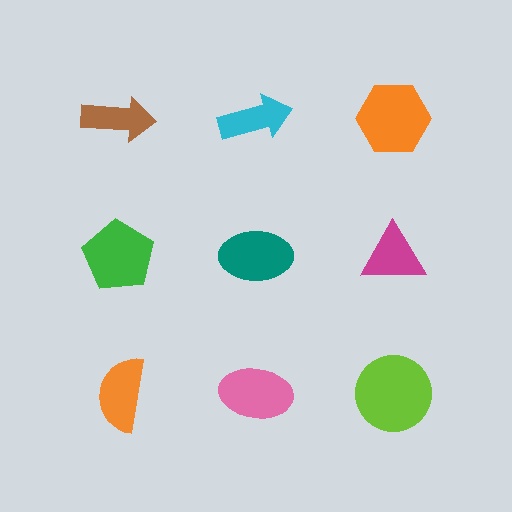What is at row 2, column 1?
A green pentagon.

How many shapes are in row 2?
3 shapes.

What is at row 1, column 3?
An orange hexagon.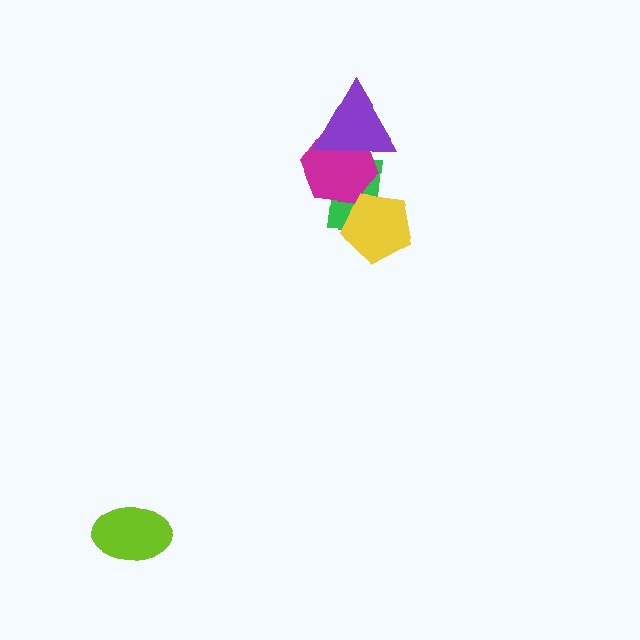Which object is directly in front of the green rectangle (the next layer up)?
The magenta hexagon is directly in front of the green rectangle.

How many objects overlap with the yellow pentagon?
1 object overlaps with the yellow pentagon.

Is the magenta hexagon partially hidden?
Yes, it is partially covered by another shape.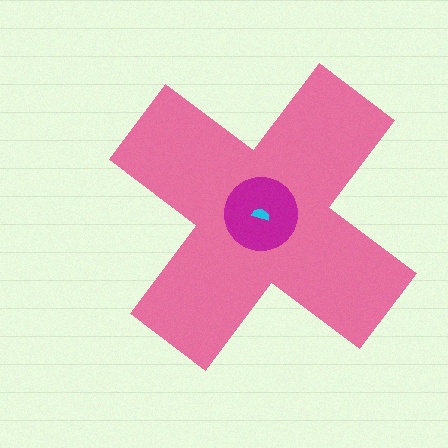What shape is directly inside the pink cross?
The magenta circle.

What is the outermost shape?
The pink cross.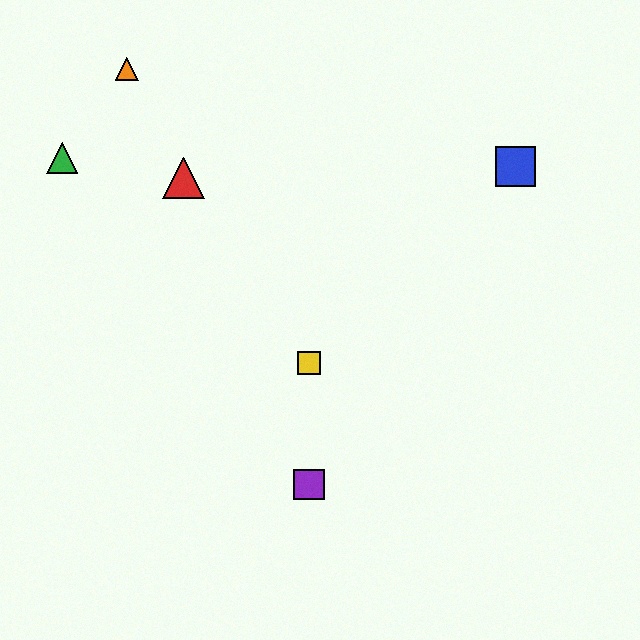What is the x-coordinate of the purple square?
The purple square is at x≈309.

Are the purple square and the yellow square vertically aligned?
Yes, both are at x≈309.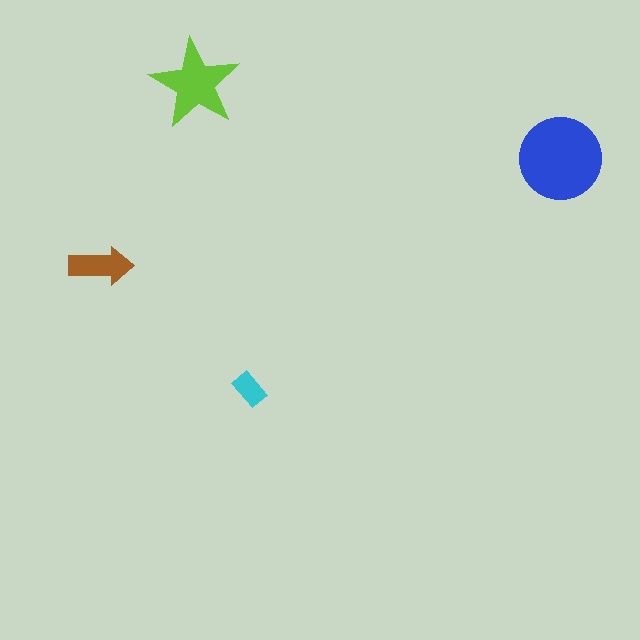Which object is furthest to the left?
The brown arrow is leftmost.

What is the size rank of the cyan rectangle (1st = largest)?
4th.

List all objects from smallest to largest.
The cyan rectangle, the brown arrow, the lime star, the blue circle.